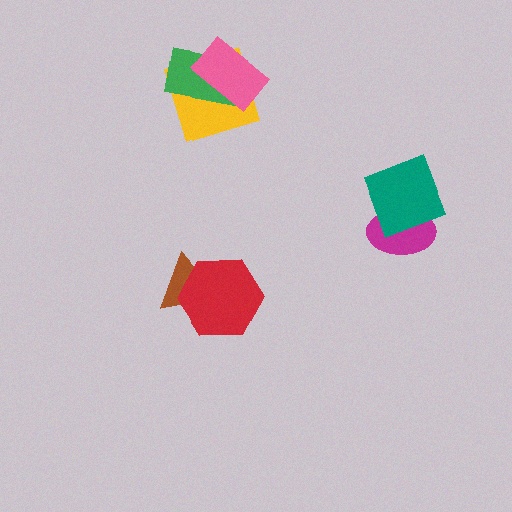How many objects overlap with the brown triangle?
1 object overlaps with the brown triangle.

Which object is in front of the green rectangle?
The pink rectangle is in front of the green rectangle.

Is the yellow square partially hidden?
Yes, it is partially covered by another shape.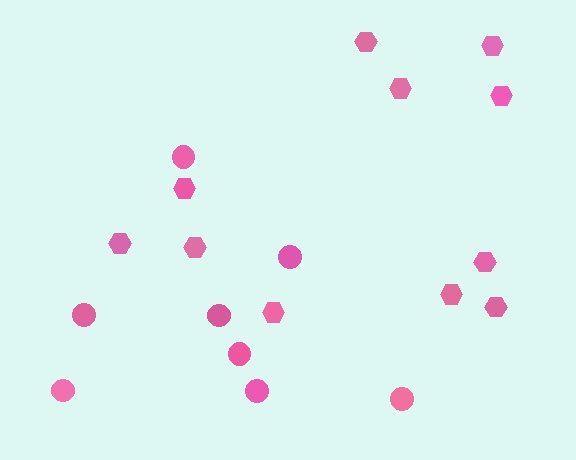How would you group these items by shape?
There are 2 groups: one group of hexagons (11) and one group of circles (8).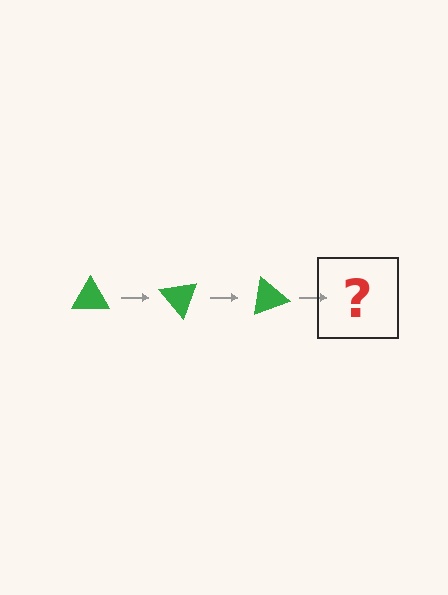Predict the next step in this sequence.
The next step is a green triangle rotated 150 degrees.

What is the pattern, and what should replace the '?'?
The pattern is that the triangle rotates 50 degrees each step. The '?' should be a green triangle rotated 150 degrees.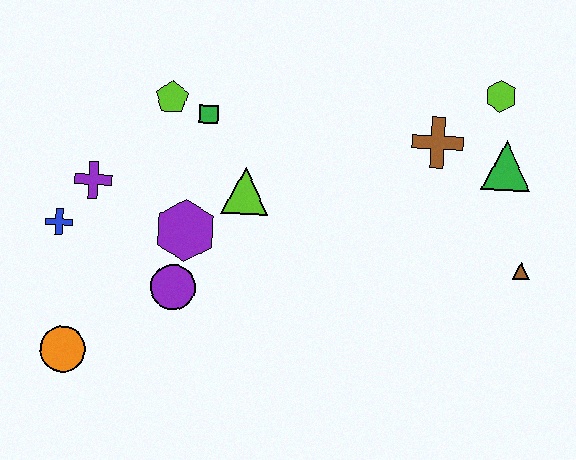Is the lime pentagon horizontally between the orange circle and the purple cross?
No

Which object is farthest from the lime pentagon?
The brown triangle is farthest from the lime pentagon.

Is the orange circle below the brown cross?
Yes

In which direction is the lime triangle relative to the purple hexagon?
The lime triangle is to the right of the purple hexagon.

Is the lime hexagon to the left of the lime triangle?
No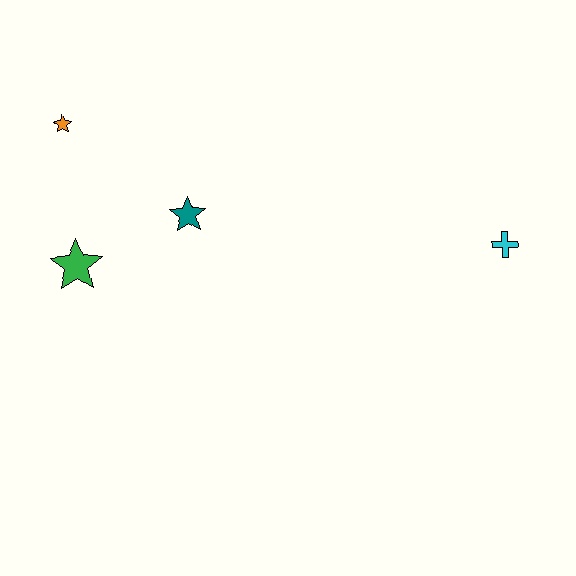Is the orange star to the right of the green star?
No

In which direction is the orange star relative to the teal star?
The orange star is to the left of the teal star.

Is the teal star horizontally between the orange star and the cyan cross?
Yes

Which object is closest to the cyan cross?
The teal star is closest to the cyan cross.